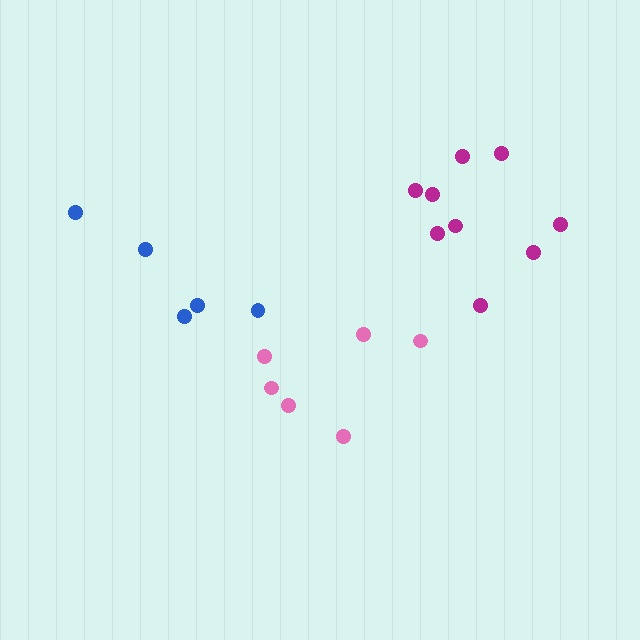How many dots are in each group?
Group 1: 6 dots, Group 2: 9 dots, Group 3: 5 dots (20 total).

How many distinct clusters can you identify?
There are 3 distinct clusters.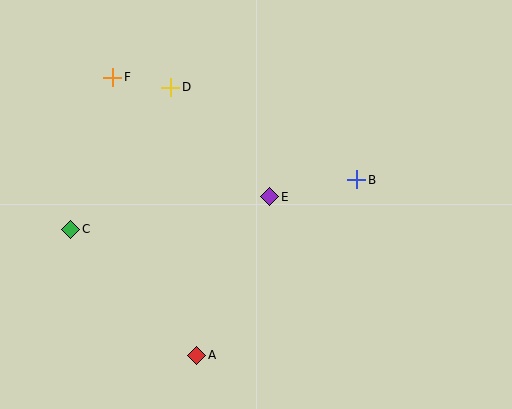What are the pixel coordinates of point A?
Point A is at (197, 355).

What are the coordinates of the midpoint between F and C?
The midpoint between F and C is at (92, 153).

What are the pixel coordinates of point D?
Point D is at (171, 87).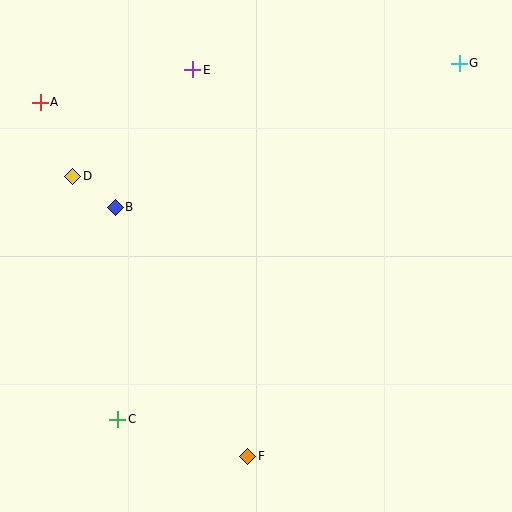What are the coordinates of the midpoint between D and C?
The midpoint between D and C is at (95, 298).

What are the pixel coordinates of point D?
Point D is at (73, 176).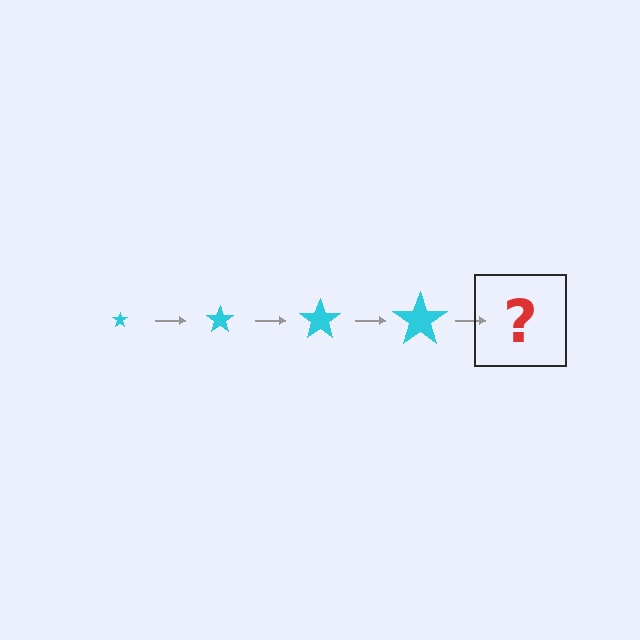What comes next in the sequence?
The next element should be a cyan star, larger than the previous one.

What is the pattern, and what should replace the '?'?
The pattern is that the star gets progressively larger each step. The '?' should be a cyan star, larger than the previous one.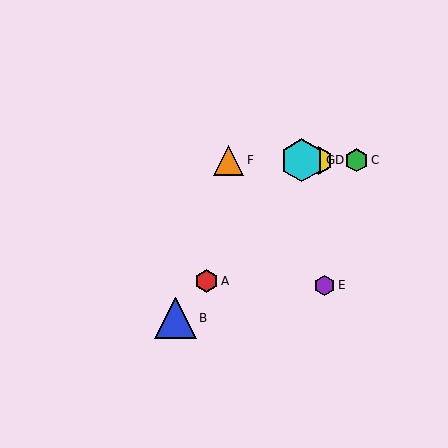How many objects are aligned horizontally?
4 objects (C, D, F, G) are aligned horizontally.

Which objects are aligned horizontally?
Objects C, D, F, G are aligned horizontally.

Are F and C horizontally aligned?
Yes, both are at y≈160.